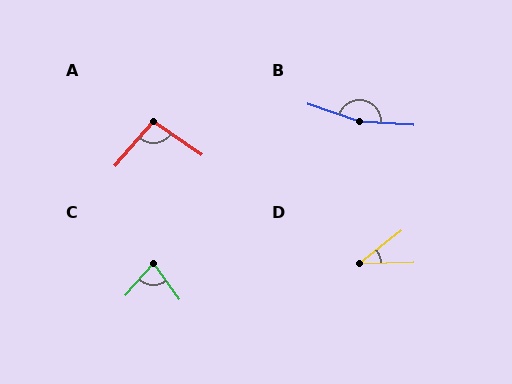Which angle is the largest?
B, at approximately 165 degrees.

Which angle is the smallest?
D, at approximately 36 degrees.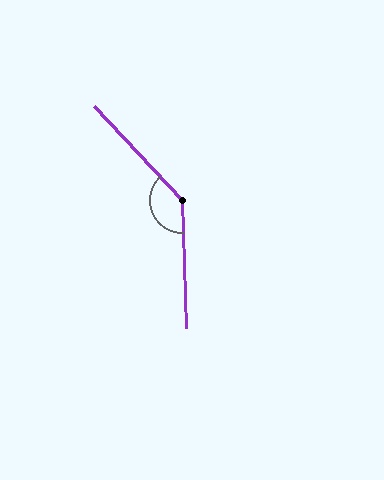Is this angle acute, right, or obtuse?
It is obtuse.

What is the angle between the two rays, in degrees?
Approximately 139 degrees.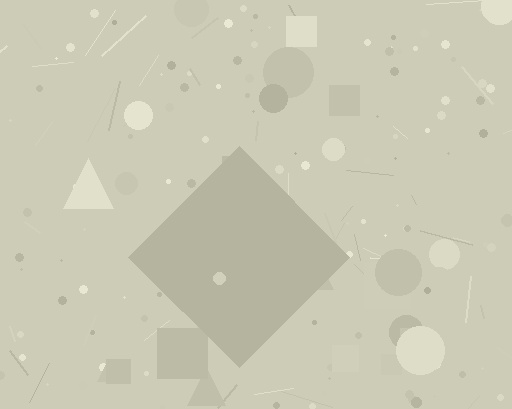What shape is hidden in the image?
A diamond is hidden in the image.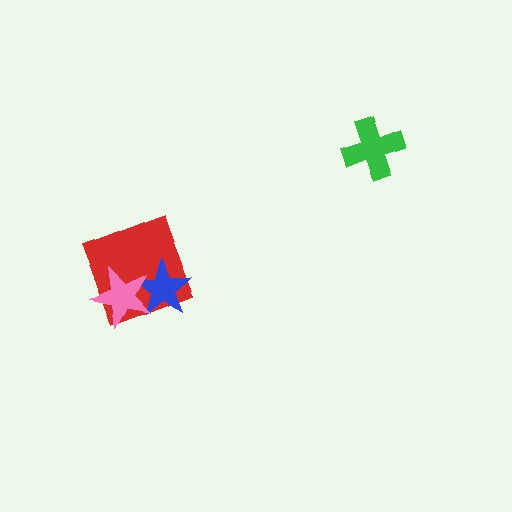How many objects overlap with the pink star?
2 objects overlap with the pink star.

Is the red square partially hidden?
Yes, it is partially covered by another shape.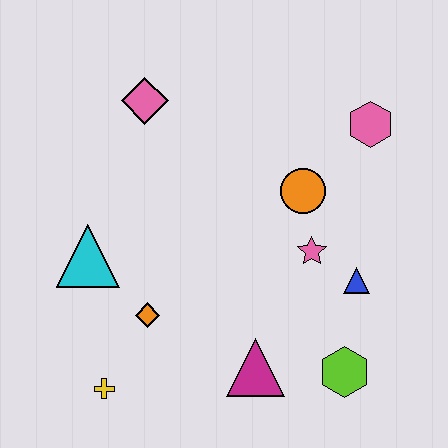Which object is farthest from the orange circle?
The yellow cross is farthest from the orange circle.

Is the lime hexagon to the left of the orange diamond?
No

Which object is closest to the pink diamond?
The cyan triangle is closest to the pink diamond.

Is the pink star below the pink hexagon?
Yes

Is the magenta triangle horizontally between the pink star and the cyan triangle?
Yes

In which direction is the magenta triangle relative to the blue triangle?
The magenta triangle is to the left of the blue triangle.